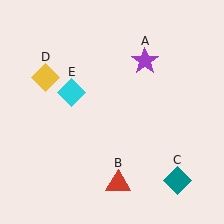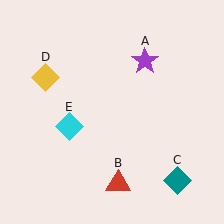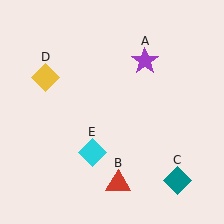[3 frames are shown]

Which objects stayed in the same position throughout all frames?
Purple star (object A) and red triangle (object B) and teal diamond (object C) and yellow diamond (object D) remained stationary.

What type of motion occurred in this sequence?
The cyan diamond (object E) rotated counterclockwise around the center of the scene.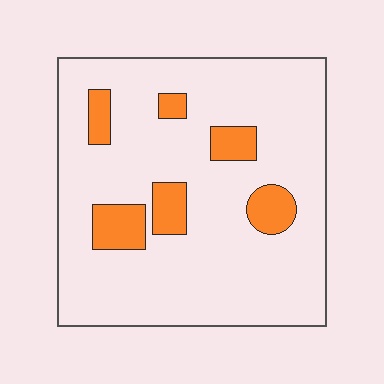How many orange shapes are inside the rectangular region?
6.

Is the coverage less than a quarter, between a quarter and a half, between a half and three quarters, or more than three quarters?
Less than a quarter.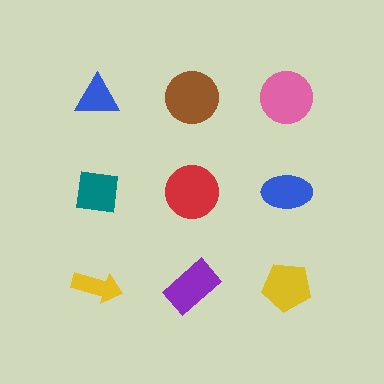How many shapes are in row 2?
3 shapes.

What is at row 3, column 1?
A yellow arrow.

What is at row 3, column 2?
A purple rectangle.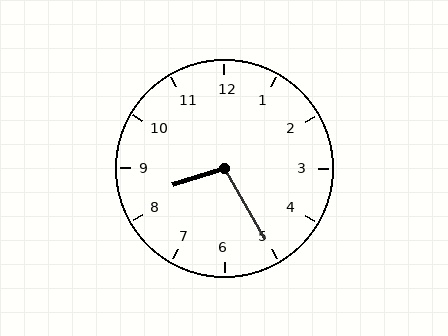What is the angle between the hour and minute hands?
Approximately 102 degrees.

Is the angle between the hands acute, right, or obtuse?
It is obtuse.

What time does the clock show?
8:25.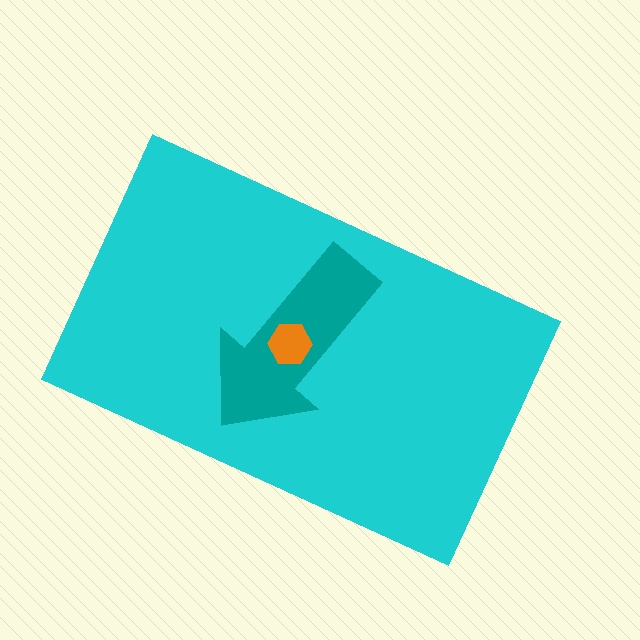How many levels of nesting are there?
3.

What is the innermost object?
The orange hexagon.